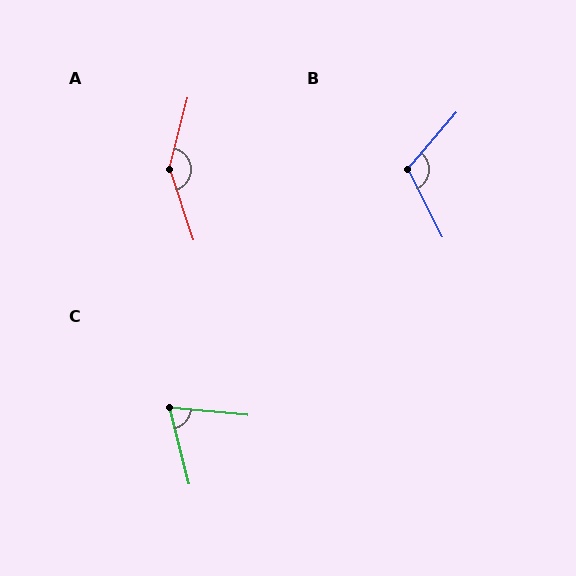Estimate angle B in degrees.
Approximately 112 degrees.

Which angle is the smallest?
C, at approximately 70 degrees.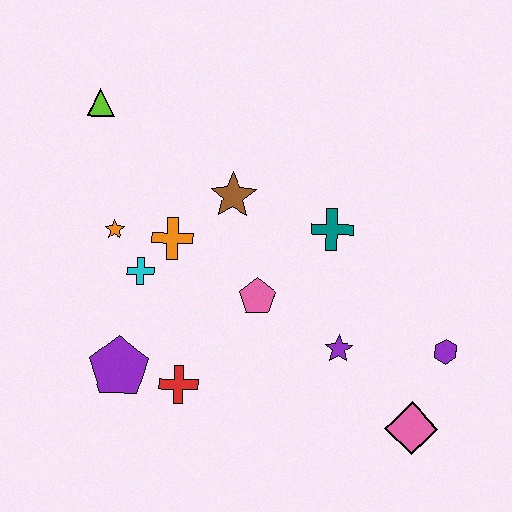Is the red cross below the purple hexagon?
Yes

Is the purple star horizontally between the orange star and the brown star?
No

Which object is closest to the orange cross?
The cyan cross is closest to the orange cross.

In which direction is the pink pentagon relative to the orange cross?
The pink pentagon is to the right of the orange cross.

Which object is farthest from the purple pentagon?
The purple hexagon is farthest from the purple pentagon.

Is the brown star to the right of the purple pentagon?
Yes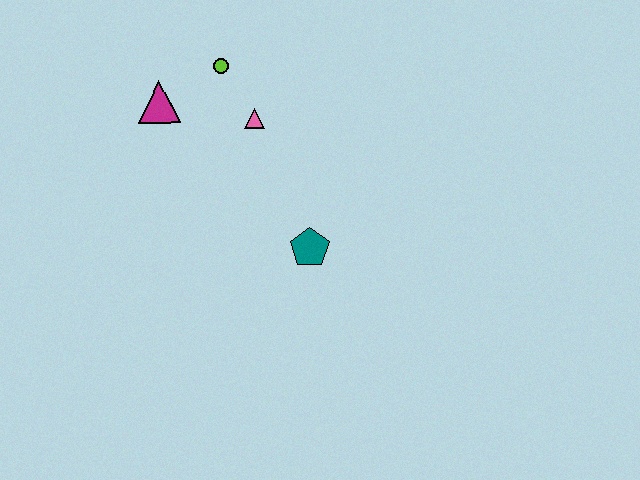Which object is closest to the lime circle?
The pink triangle is closest to the lime circle.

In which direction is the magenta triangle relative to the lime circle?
The magenta triangle is to the left of the lime circle.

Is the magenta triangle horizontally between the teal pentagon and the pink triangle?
No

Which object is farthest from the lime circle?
The teal pentagon is farthest from the lime circle.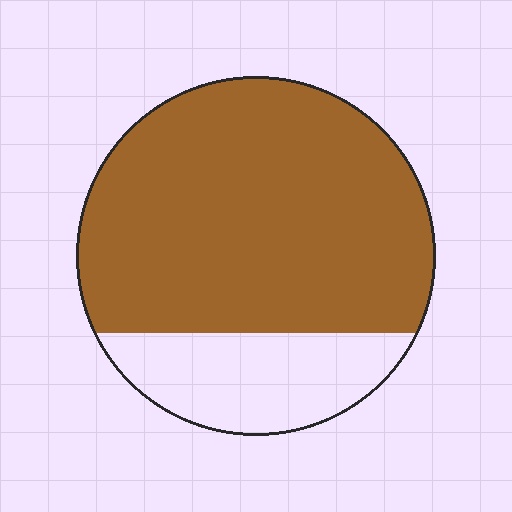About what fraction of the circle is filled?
About three quarters (3/4).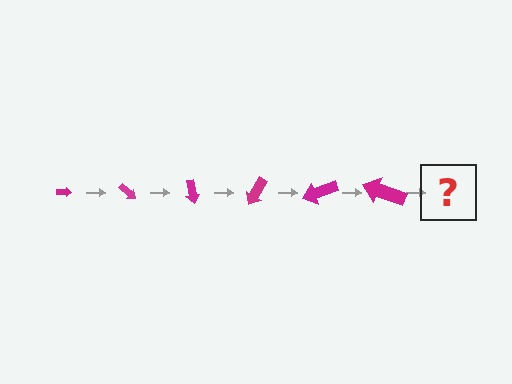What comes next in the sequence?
The next element should be an arrow, larger than the previous one and rotated 240 degrees from the start.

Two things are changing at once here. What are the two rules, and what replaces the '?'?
The two rules are that the arrow grows larger each step and it rotates 40 degrees each step. The '?' should be an arrow, larger than the previous one and rotated 240 degrees from the start.